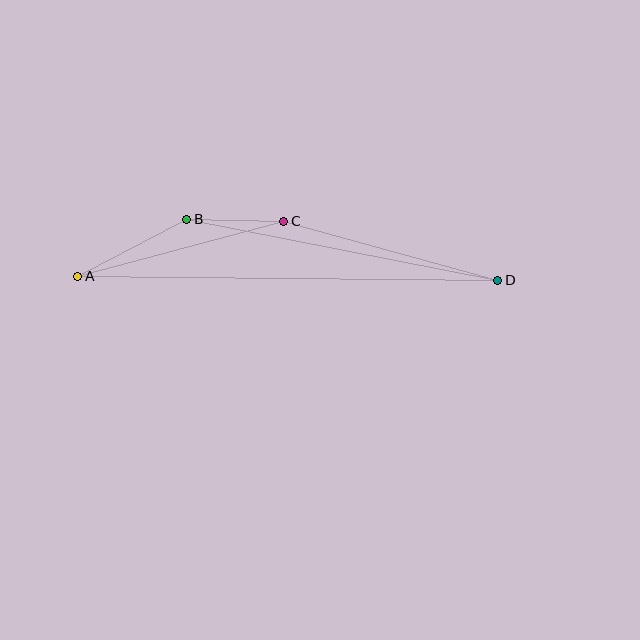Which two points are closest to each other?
Points B and C are closest to each other.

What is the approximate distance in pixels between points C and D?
The distance between C and D is approximately 222 pixels.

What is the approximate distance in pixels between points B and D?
The distance between B and D is approximately 317 pixels.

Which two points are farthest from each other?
Points A and D are farthest from each other.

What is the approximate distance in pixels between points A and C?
The distance between A and C is approximately 213 pixels.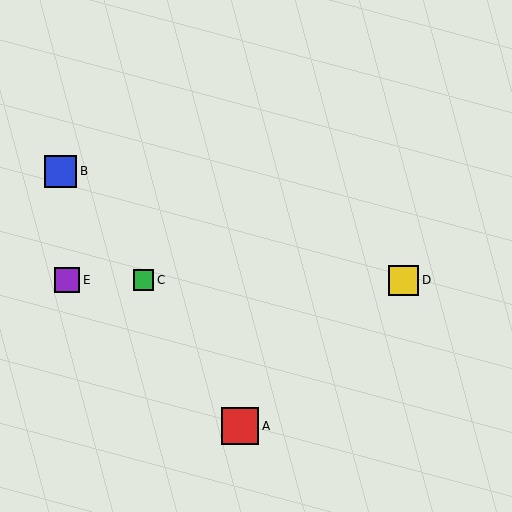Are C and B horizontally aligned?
No, C is at y≈280 and B is at y≈171.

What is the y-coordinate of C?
Object C is at y≈280.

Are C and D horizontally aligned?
Yes, both are at y≈280.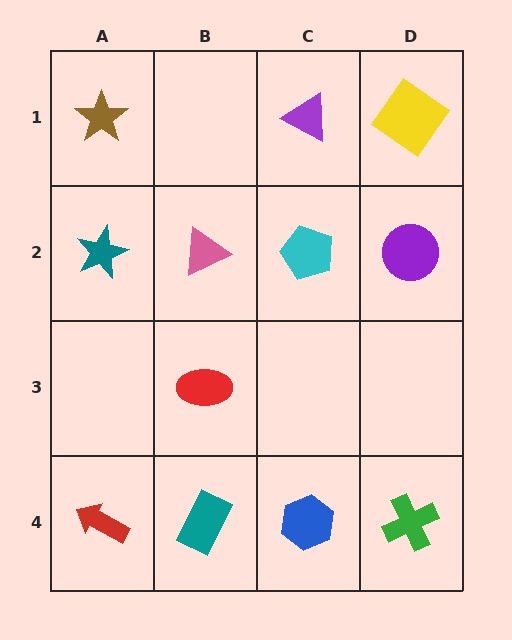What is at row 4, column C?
A blue hexagon.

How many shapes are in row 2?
4 shapes.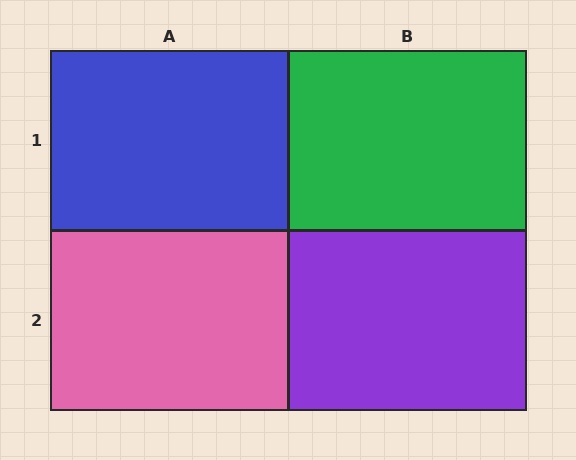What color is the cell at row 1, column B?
Green.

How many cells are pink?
1 cell is pink.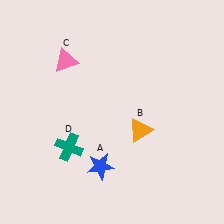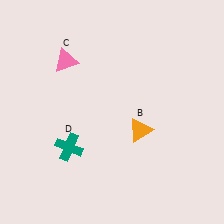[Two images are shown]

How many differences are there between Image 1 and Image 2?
There is 1 difference between the two images.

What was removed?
The blue star (A) was removed in Image 2.